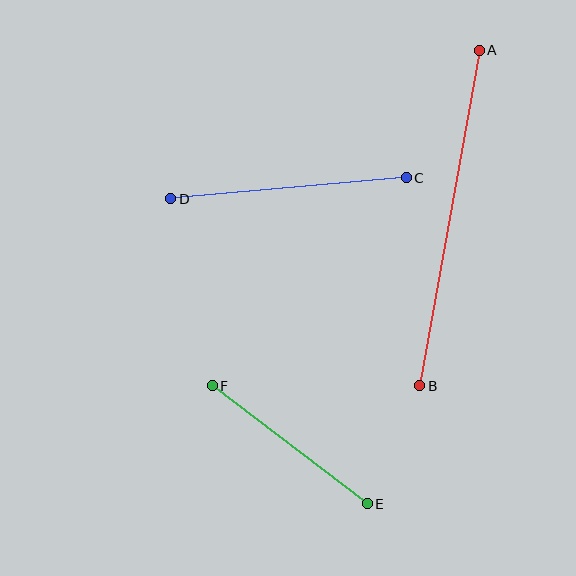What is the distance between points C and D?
The distance is approximately 237 pixels.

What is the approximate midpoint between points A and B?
The midpoint is at approximately (450, 218) pixels.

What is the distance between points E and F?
The distance is approximately 195 pixels.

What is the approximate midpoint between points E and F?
The midpoint is at approximately (290, 445) pixels.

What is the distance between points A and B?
The distance is approximately 341 pixels.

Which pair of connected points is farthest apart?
Points A and B are farthest apart.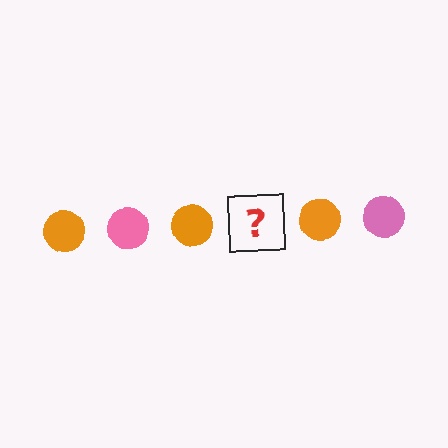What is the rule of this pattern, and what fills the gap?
The rule is that the pattern cycles through orange, pink circles. The gap should be filled with a pink circle.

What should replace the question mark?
The question mark should be replaced with a pink circle.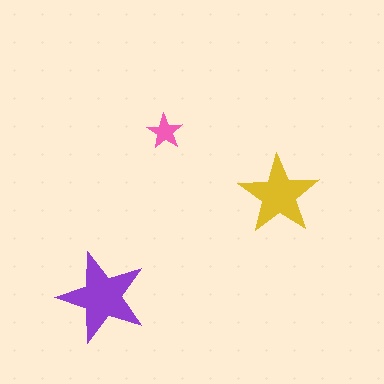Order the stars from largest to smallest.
the purple one, the yellow one, the pink one.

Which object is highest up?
The pink star is topmost.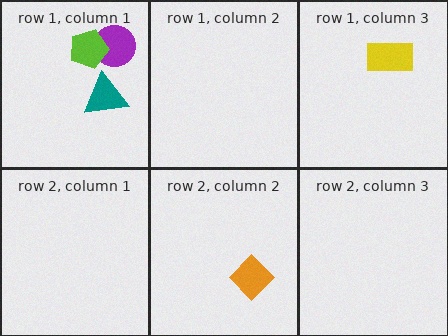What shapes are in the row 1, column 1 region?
The purple circle, the teal triangle, the lime pentagon.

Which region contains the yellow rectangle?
The row 1, column 3 region.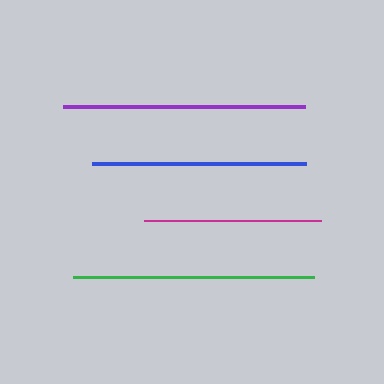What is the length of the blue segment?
The blue segment is approximately 214 pixels long.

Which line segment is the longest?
The purple line is the longest at approximately 242 pixels.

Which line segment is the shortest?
The magenta line is the shortest at approximately 177 pixels.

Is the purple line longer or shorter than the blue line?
The purple line is longer than the blue line.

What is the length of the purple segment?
The purple segment is approximately 242 pixels long.